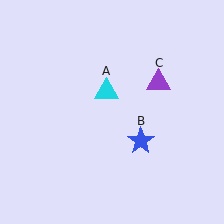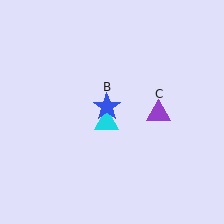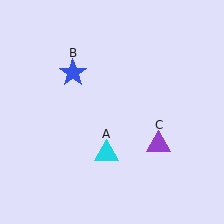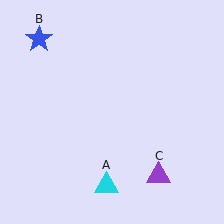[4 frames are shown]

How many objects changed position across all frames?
3 objects changed position: cyan triangle (object A), blue star (object B), purple triangle (object C).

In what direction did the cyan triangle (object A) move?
The cyan triangle (object A) moved down.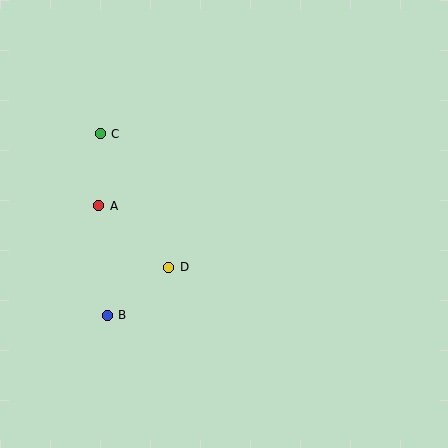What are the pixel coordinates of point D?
Point D is at (169, 267).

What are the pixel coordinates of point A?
Point A is at (99, 206).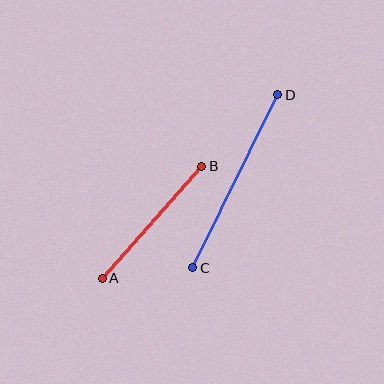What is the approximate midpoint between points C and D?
The midpoint is at approximately (235, 181) pixels.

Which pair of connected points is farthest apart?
Points C and D are farthest apart.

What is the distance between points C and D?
The distance is approximately 193 pixels.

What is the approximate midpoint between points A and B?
The midpoint is at approximately (152, 222) pixels.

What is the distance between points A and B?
The distance is approximately 150 pixels.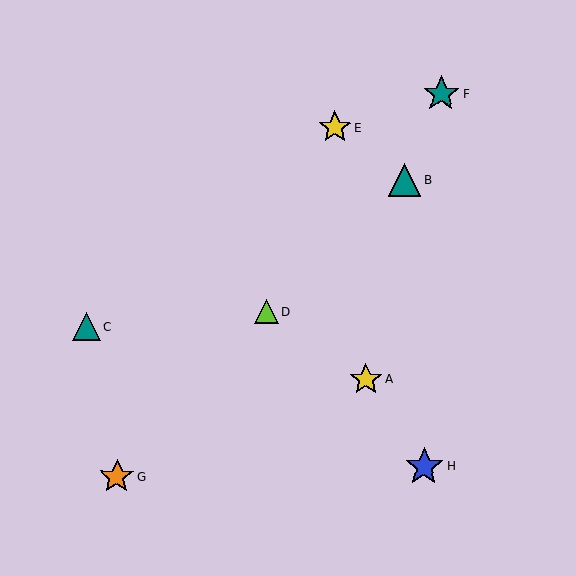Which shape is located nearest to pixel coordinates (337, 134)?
The yellow star (labeled E) at (335, 127) is nearest to that location.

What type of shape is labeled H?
Shape H is a blue star.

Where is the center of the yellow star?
The center of the yellow star is at (335, 127).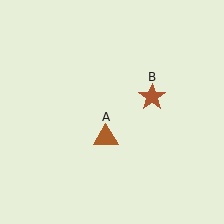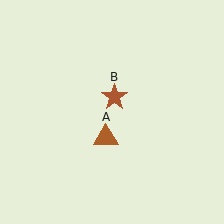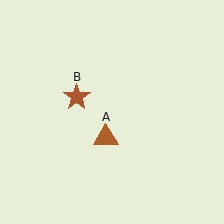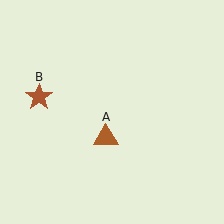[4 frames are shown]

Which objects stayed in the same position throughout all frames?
Brown triangle (object A) remained stationary.